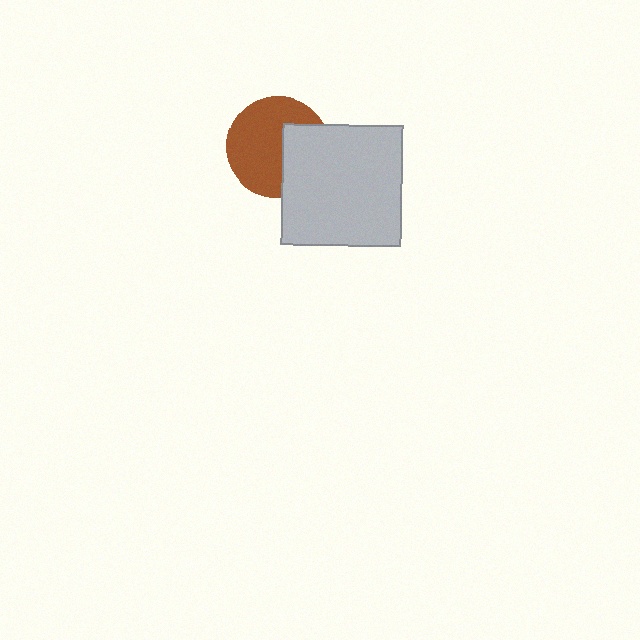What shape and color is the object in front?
The object in front is a light gray square.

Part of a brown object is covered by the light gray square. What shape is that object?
It is a circle.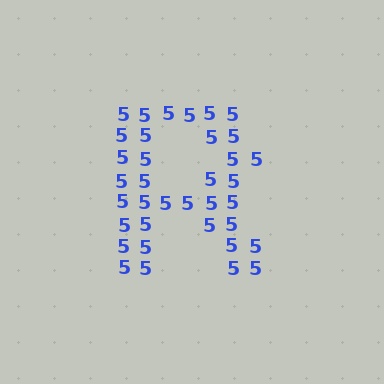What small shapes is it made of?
It is made of small digit 5's.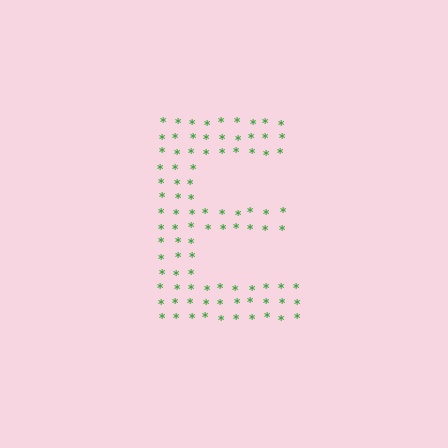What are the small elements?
The small elements are asterisks.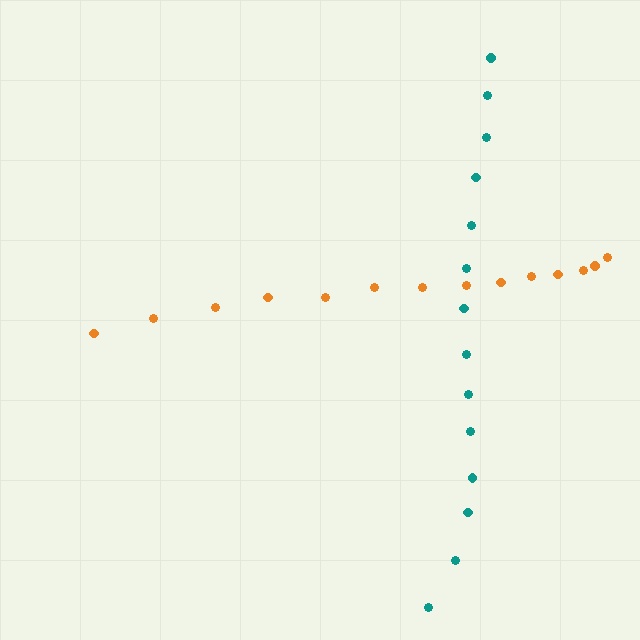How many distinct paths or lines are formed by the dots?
There are 2 distinct paths.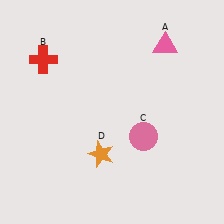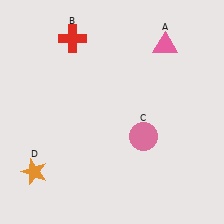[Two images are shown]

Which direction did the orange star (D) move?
The orange star (D) moved left.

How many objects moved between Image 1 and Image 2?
2 objects moved between the two images.